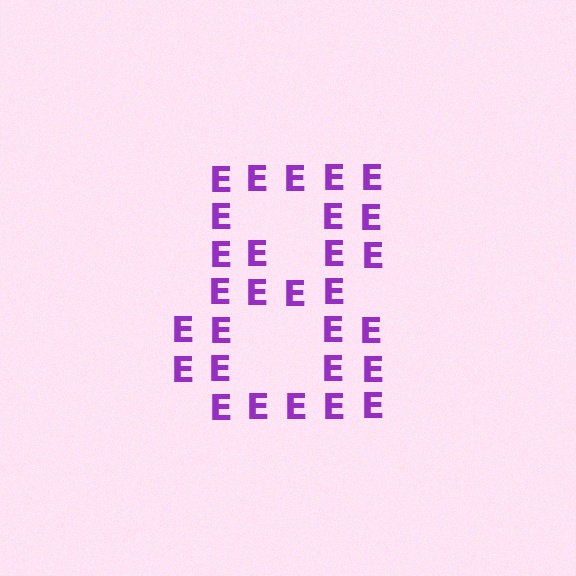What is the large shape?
The large shape is the digit 8.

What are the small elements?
The small elements are letter E's.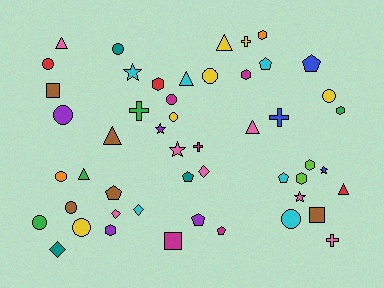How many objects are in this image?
There are 50 objects.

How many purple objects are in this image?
There are 4 purple objects.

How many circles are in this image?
There are 12 circles.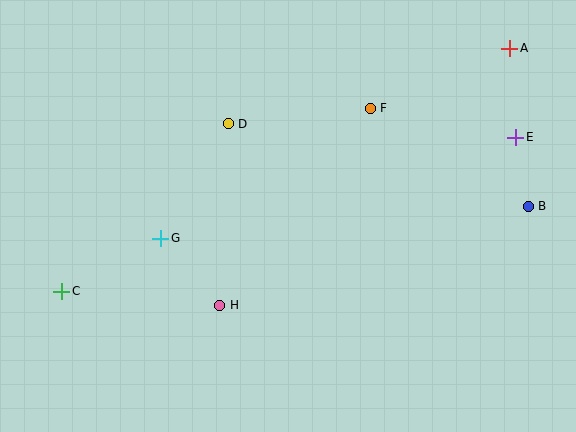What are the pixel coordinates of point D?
Point D is at (228, 124).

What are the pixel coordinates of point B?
Point B is at (528, 206).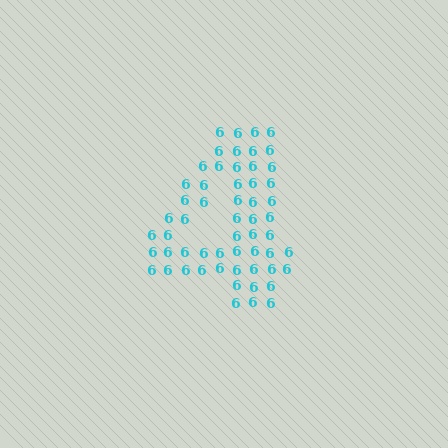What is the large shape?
The large shape is the digit 4.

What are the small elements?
The small elements are digit 6's.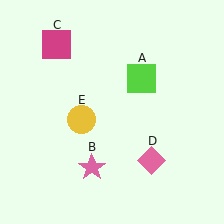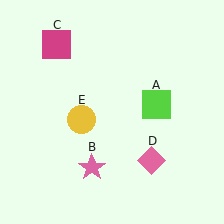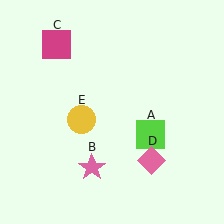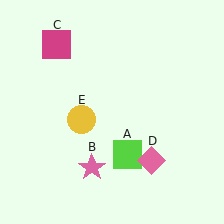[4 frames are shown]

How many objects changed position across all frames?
1 object changed position: lime square (object A).